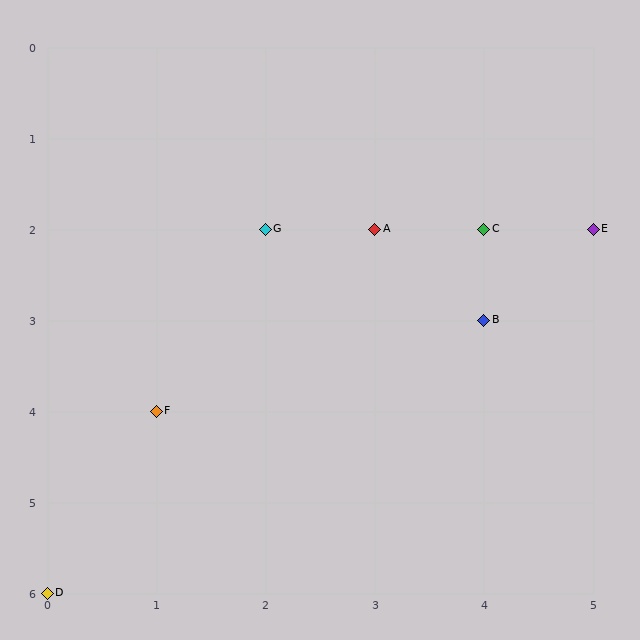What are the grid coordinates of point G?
Point G is at grid coordinates (2, 2).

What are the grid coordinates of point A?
Point A is at grid coordinates (3, 2).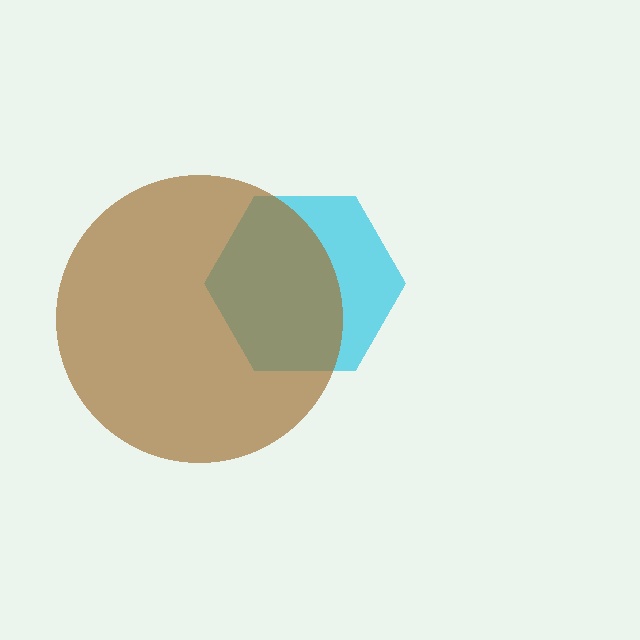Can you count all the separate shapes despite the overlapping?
Yes, there are 2 separate shapes.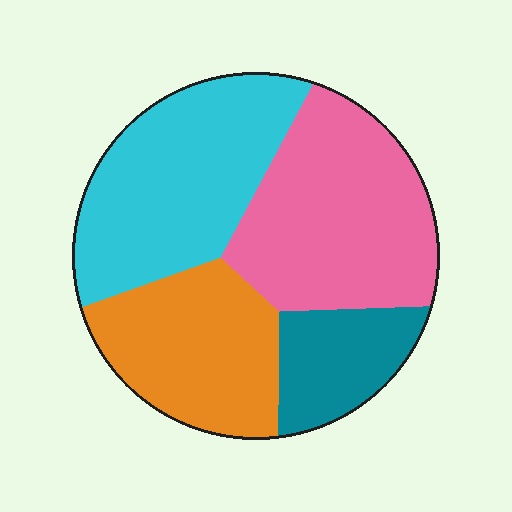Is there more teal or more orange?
Orange.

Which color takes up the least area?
Teal, at roughly 15%.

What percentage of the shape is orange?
Orange takes up about one quarter (1/4) of the shape.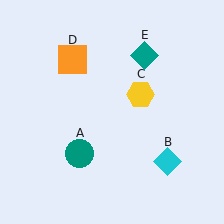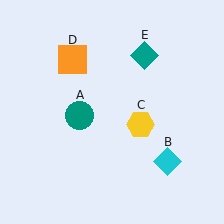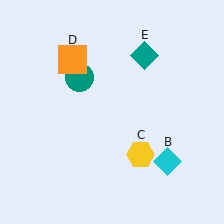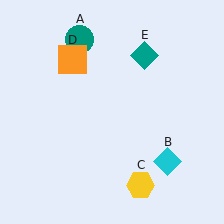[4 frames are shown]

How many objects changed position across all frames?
2 objects changed position: teal circle (object A), yellow hexagon (object C).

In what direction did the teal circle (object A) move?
The teal circle (object A) moved up.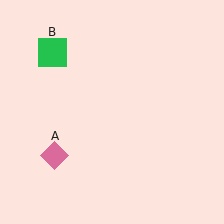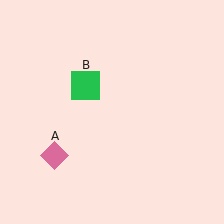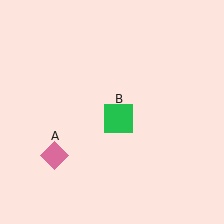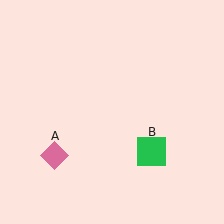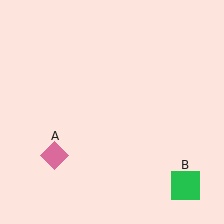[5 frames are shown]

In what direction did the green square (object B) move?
The green square (object B) moved down and to the right.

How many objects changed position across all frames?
1 object changed position: green square (object B).